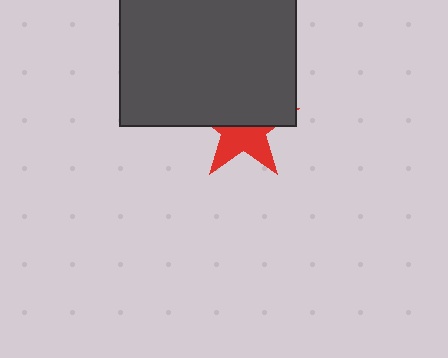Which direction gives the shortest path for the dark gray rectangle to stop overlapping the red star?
Moving up gives the shortest separation.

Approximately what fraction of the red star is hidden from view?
Roughly 56% of the red star is hidden behind the dark gray rectangle.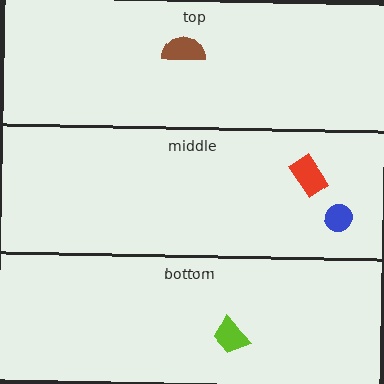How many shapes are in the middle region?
2.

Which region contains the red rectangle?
The middle region.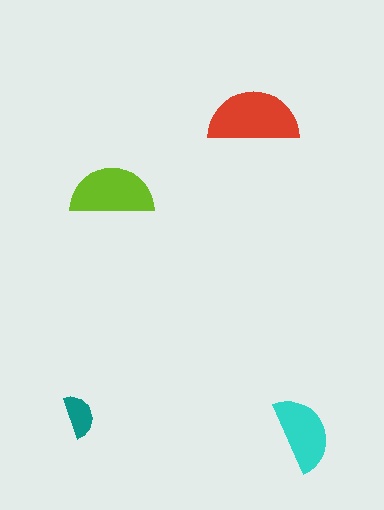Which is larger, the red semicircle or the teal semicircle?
The red one.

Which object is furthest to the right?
The cyan semicircle is rightmost.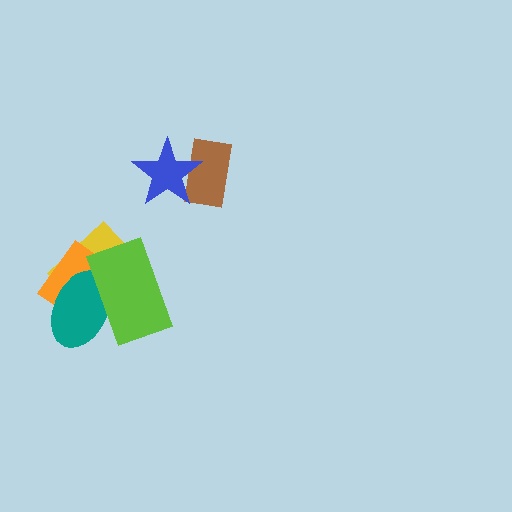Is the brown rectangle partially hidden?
Yes, it is partially covered by another shape.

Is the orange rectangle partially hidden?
Yes, it is partially covered by another shape.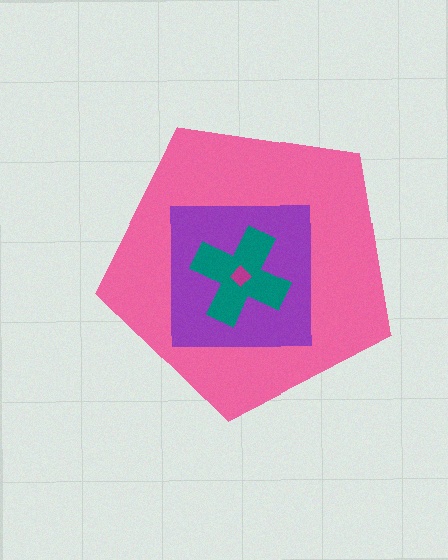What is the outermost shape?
The pink pentagon.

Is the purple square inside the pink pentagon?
Yes.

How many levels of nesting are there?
4.